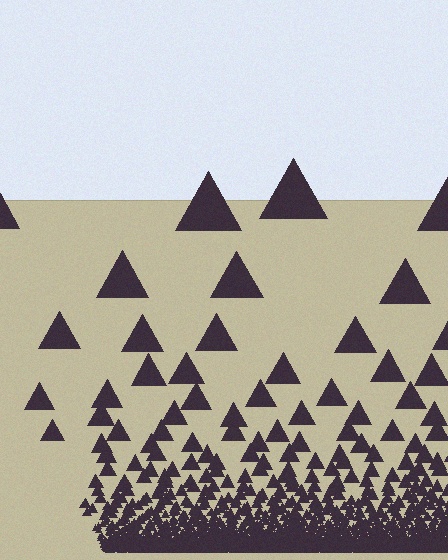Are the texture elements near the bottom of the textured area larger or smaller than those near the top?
Smaller. The gradient is inverted — elements near the bottom are smaller and denser.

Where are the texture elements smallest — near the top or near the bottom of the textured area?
Near the bottom.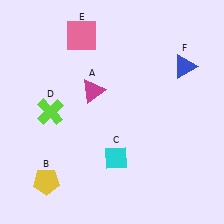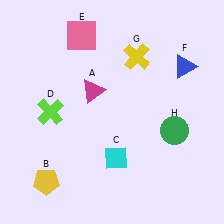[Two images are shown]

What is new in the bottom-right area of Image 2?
A green circle (H) was added in the bottom-right area of Image 2.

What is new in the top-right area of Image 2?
A yellow cross (G) was added in the top-right area of Image 2.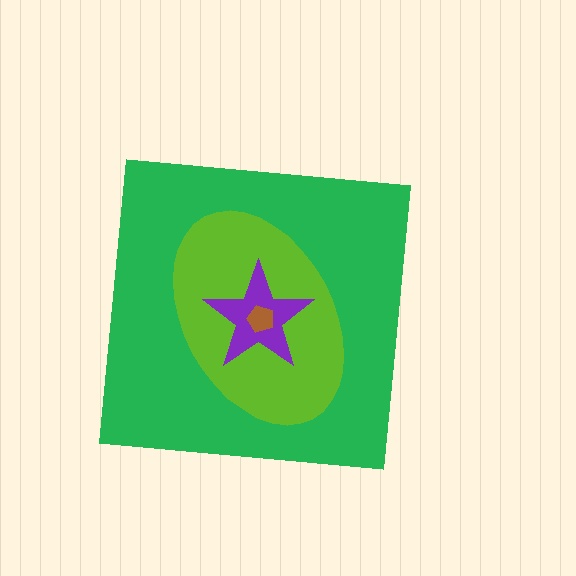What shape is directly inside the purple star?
The brown pentagon.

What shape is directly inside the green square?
The lime ellipse.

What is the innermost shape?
The brown pentagon.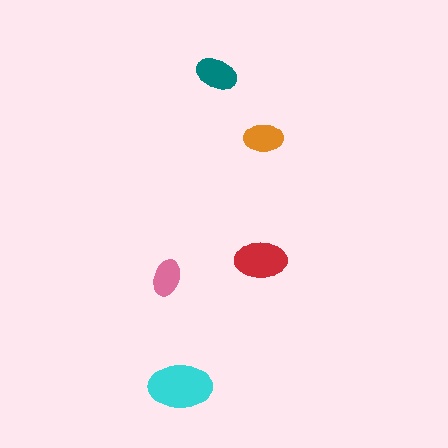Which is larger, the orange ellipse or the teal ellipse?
The teal one.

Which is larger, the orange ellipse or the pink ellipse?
The orange one.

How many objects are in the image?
There are 5 objects in the image.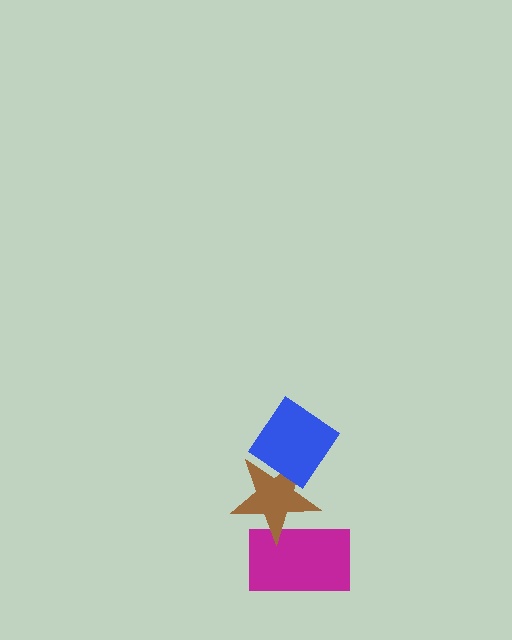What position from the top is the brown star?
The brown star is 2nd from the top.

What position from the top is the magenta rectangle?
The magenta rectangle is 3rd from the top.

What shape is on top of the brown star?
The blue diamond is on top of the brown star.